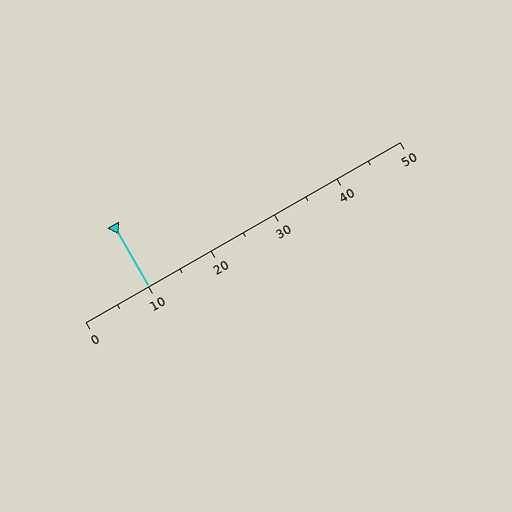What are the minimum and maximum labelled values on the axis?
The axis runs from 0 to 50.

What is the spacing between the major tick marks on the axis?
The major ticks are spaced 10 apart.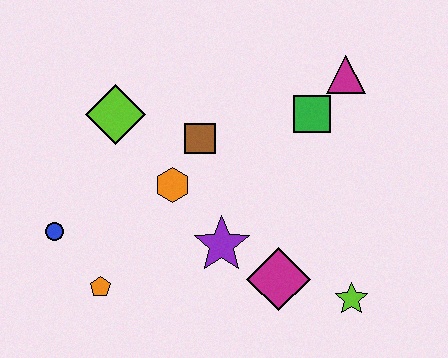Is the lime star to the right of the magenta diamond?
Yes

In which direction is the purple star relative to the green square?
The purple star is below the green square.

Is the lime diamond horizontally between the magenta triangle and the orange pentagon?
Yes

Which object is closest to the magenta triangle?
The green square is closest to the magenta triangle.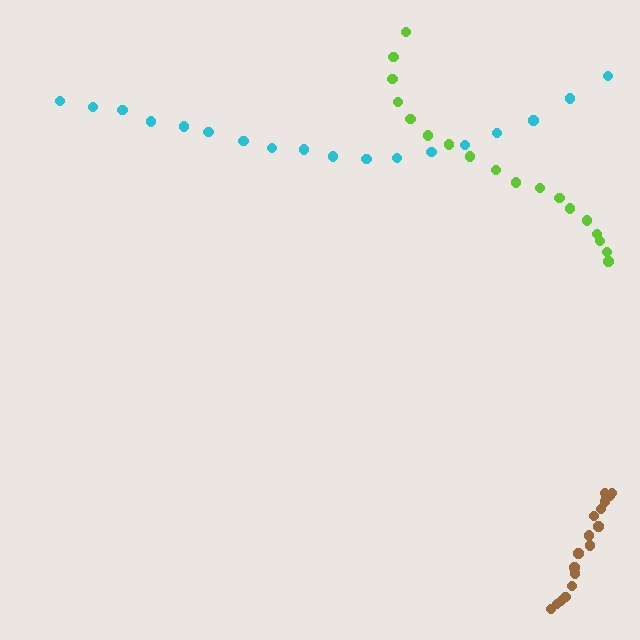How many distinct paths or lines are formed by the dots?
There are 3 distinct paths.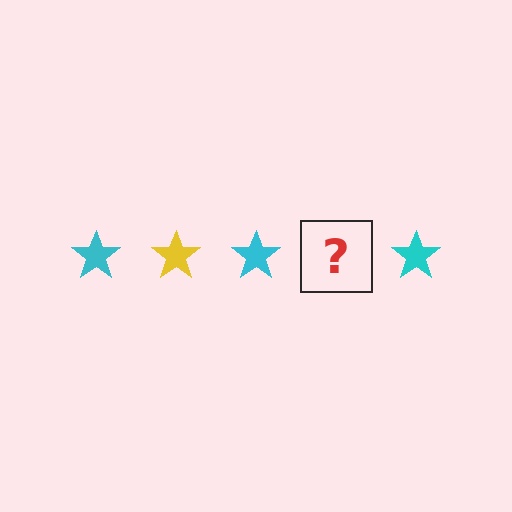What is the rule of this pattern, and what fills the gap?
The rule is that the pattern cycles through cyan, yellow stars. The gap should be filled with a yellow star.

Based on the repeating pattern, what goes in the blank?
The blank should be a yellow star.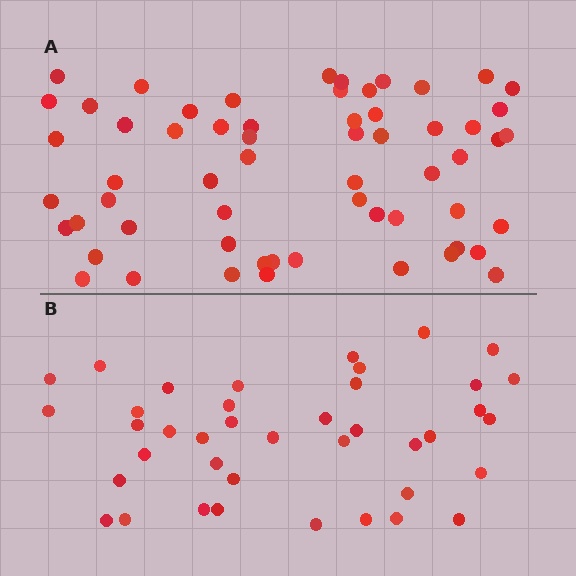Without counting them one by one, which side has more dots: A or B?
Region A (the top region) has more dots.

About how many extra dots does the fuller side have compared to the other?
Region A has approximately 20 more dots than region B.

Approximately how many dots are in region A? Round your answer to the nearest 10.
About 60 dots.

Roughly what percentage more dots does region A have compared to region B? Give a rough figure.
About 50% more.